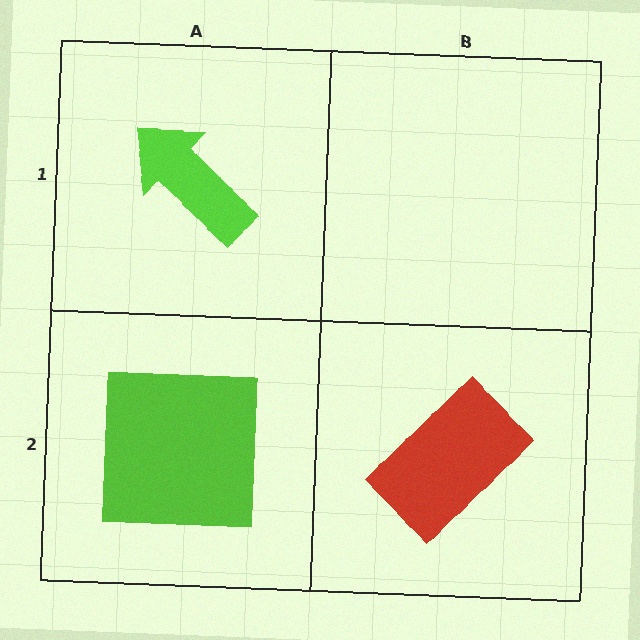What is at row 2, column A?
A lime square.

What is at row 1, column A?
A lime arrow.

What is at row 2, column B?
A red rectangle.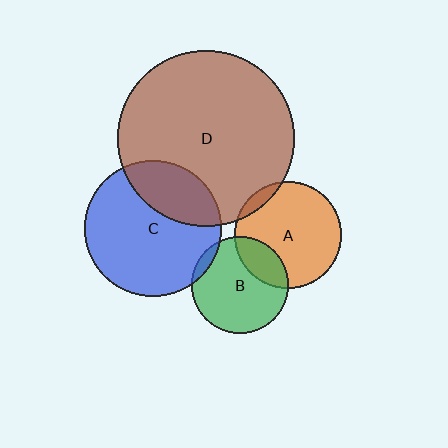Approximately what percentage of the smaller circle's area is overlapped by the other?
Approximately 25%.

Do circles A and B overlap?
Yes.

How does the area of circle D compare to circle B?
Approximately 3.3 times.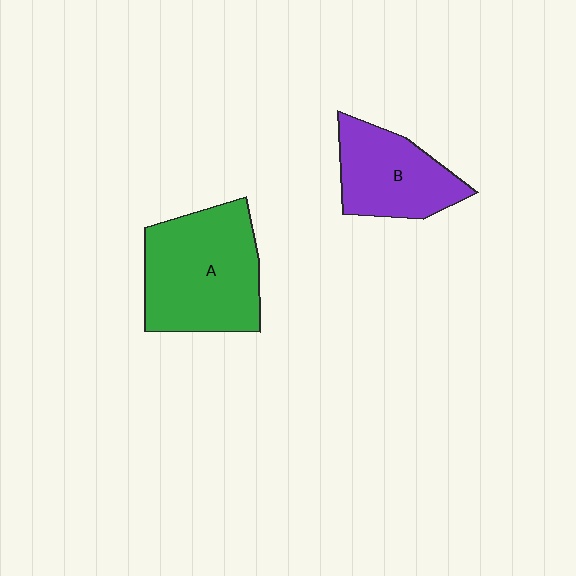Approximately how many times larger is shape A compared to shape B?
Approximately 1.5 times.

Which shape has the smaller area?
Shape B (purple).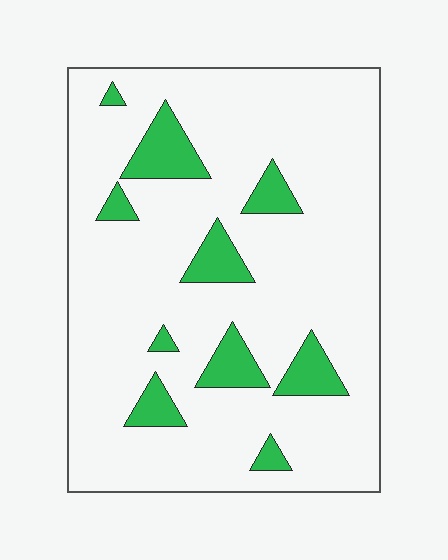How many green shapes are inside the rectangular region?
10.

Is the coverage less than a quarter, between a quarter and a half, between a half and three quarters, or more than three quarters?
Less than a quarter.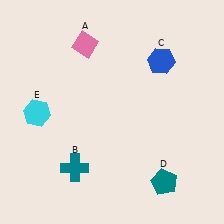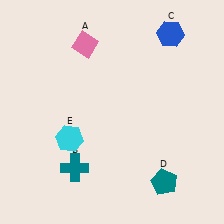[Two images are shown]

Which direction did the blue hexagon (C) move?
The blue hexagon (C) moved up.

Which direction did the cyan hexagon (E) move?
The cyan hexagon (E) moved right.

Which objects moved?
The objects that moved are: the blue hexagon (C), the cyan hexagon (E).